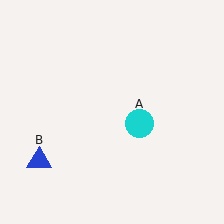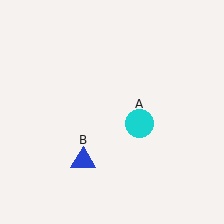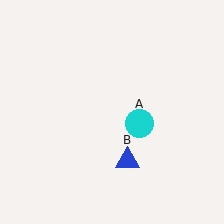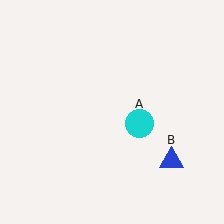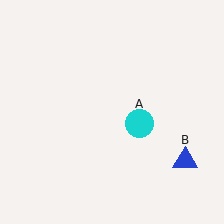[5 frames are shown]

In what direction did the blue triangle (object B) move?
The blue triangle (object B) moved right.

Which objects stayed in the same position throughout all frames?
Cyan circle (object A) remained stationary.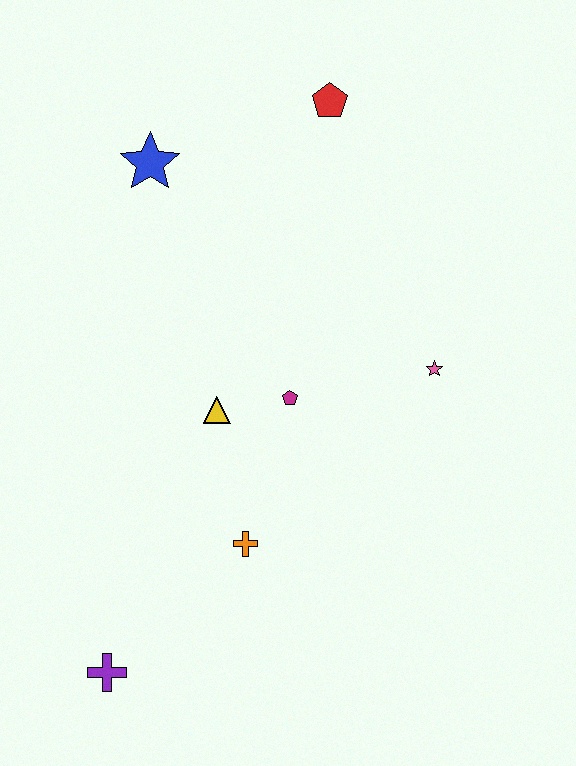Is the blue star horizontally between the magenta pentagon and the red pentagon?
No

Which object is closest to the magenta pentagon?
The yellow triangle is closest to the magenta pentagon.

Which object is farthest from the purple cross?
The red pentagon is farthest from the purple cross.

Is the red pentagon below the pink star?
No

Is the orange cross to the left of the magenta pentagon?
Yes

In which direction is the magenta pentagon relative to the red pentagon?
The magenta pentagon is below the red pentagon.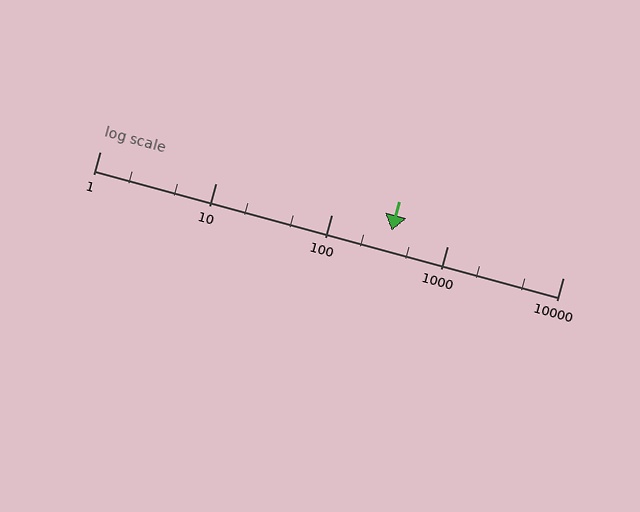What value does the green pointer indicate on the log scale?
The pointer indicates approximately 330.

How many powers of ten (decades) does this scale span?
The scale spans 4 decades, from 1 to 10000.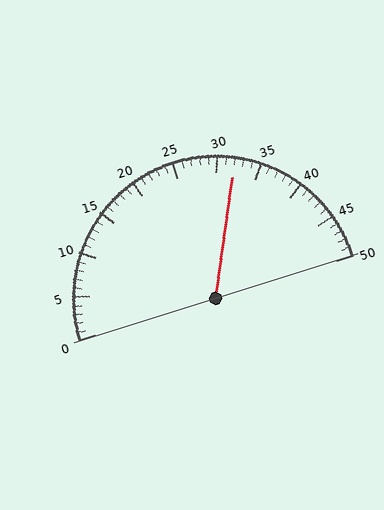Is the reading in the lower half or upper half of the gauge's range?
The reading is in the upper half of the range (0 to 50).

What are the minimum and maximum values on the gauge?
The gauge ranges from 0 to 50.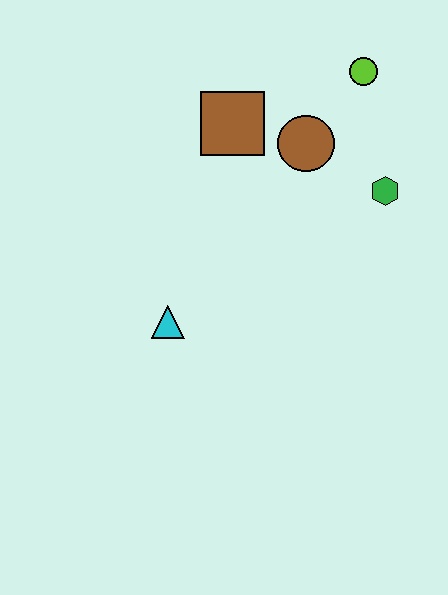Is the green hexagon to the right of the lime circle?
Yes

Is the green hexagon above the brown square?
No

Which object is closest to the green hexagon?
The brown circle is closest to the green hexagon.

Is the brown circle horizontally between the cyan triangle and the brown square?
No